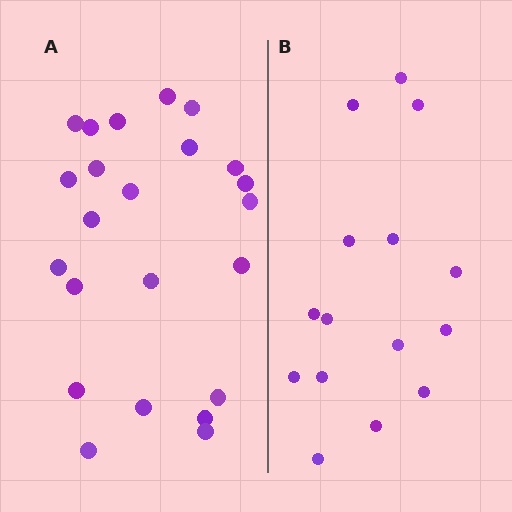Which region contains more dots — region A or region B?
Region A (the left region) has more dots.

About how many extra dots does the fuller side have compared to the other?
Region A has roughly 8 or so more dots than region B.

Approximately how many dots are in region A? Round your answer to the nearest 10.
About 20 dots. (The exact count is 23, which rounds to 20.)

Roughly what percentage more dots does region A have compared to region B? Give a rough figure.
About 55% more.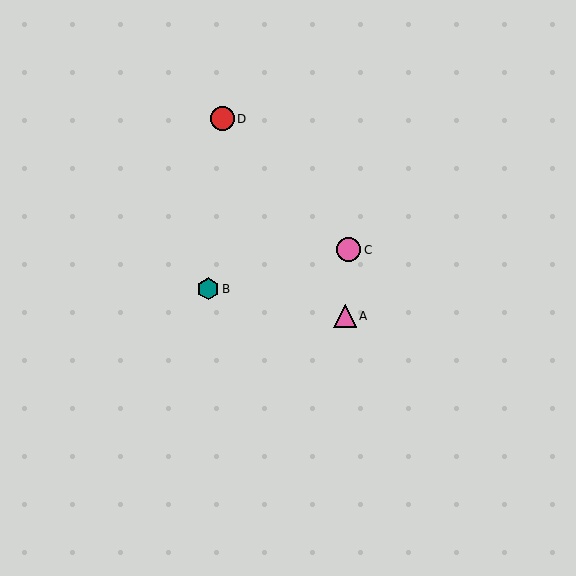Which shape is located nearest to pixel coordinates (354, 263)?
The pink circle (labeled C) at (349, 250) is nearest to that location.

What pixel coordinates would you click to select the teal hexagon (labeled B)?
Click at (208, 289) to select the teal hexagon B.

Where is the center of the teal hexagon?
The center of the teal hexagon is at (208, 289).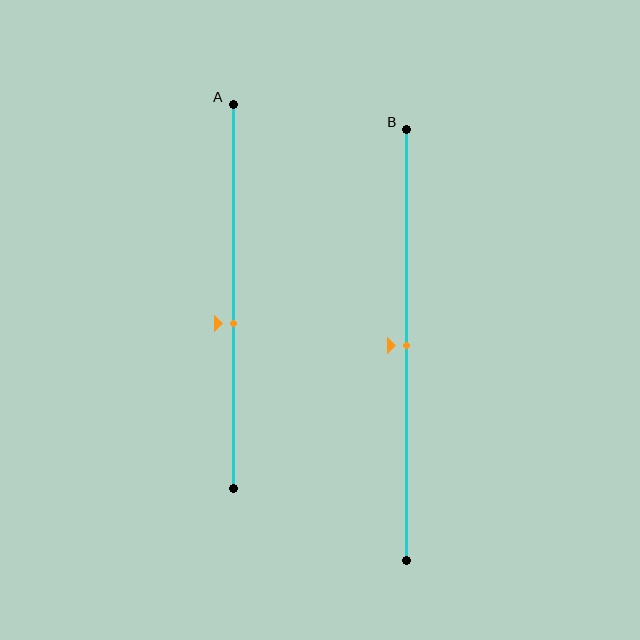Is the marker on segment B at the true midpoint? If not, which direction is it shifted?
Yes, the marker on segment B is at the true midpoint.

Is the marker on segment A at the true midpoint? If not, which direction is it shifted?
No, the marker on segment A is shifted downward by about 7% of the segment length.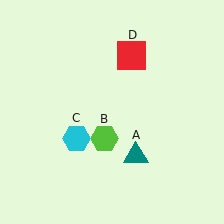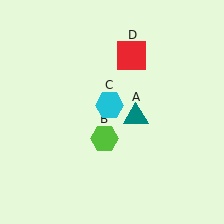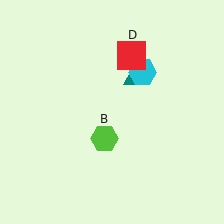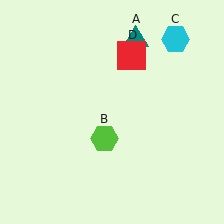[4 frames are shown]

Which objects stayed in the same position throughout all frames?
Lime hexagon (object B) and red square (object D) remained stationary.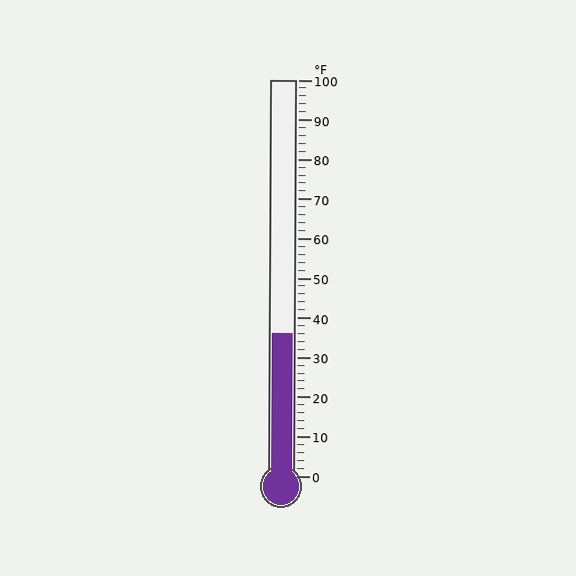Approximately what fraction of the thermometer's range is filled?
The thermometer is filled to approximately 35% of its range.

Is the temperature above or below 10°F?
The temperature is above 10°F.